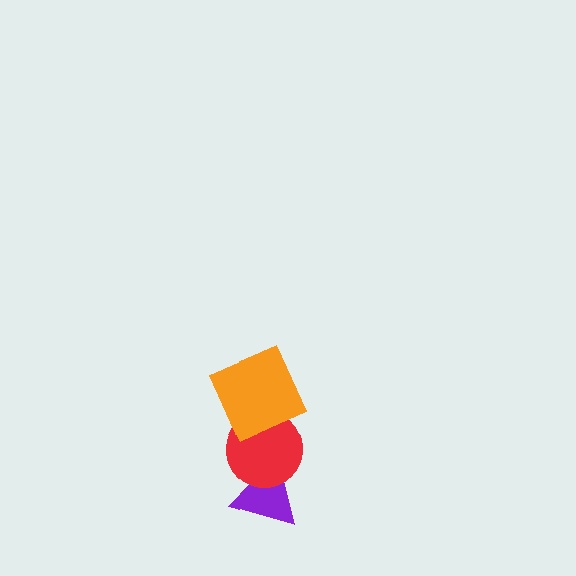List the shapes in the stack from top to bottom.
From top to bottom: the orange square, the red circle, the purple triangle.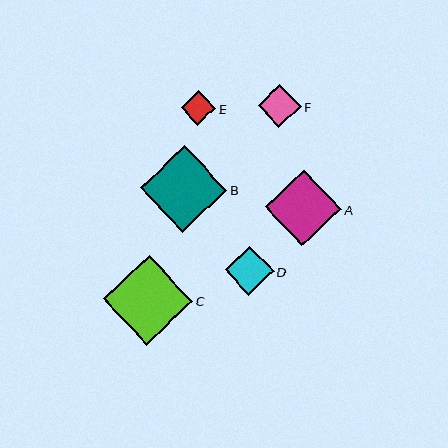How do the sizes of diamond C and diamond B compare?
Diamond C and diamond B are approximately the same size.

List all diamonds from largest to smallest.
From largest to smallest: C, B, A, D, F, E.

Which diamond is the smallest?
Diamond E is the smallest with a size of approximately 34 pixels.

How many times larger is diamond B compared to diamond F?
Diamond B is approximately 2.0 times the size of diamond F.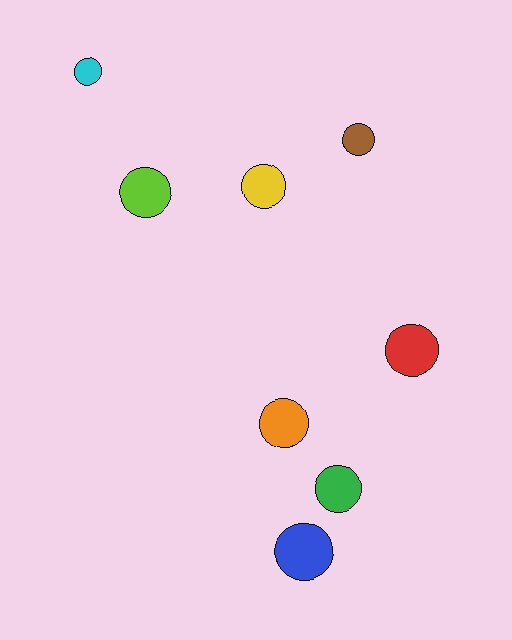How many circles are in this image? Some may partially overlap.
There are 8 circles.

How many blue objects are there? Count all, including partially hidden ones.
There is 1 blue object.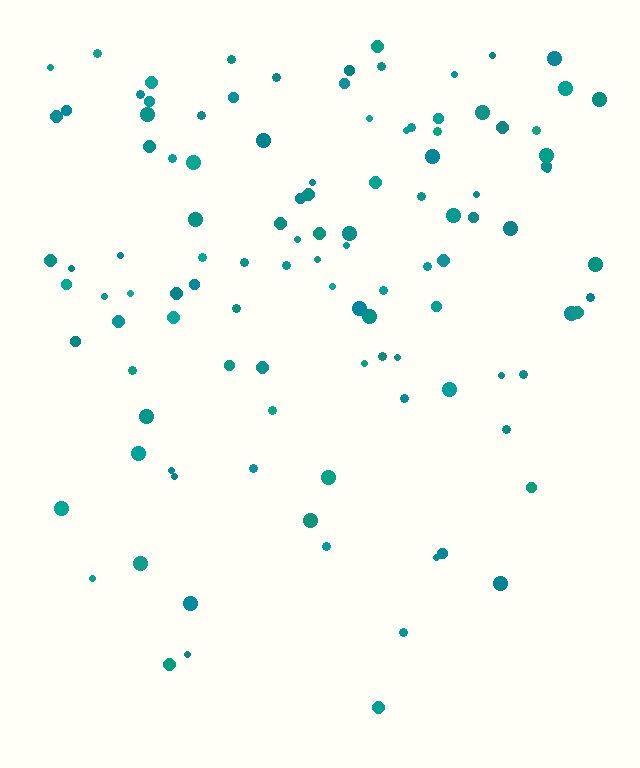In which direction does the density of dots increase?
From bottom to top, with the top side densest.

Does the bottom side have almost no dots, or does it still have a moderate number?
Still a moderate number, just noticeably fewer than the top.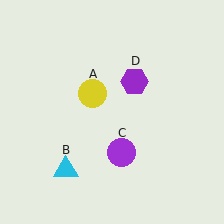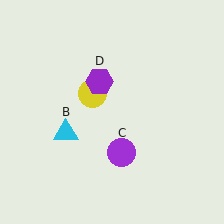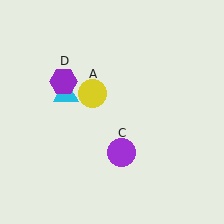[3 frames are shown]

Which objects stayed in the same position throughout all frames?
Yellow circle (object A) and purple circle (object C) remained stationary.